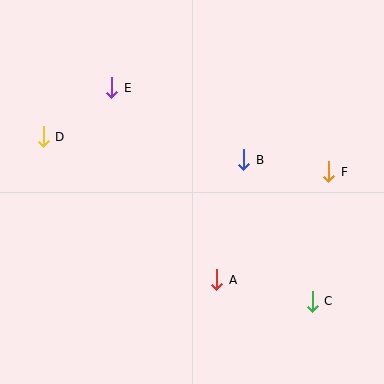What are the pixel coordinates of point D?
Point D is at (43, 137).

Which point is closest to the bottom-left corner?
Point A is closest to the bottom-left corner.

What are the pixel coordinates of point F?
Point F is at (329, 172).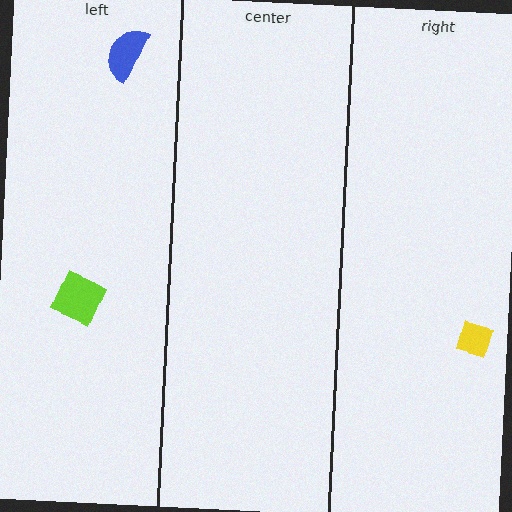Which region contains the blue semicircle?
The left region.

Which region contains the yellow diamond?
The right region.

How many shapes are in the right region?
1.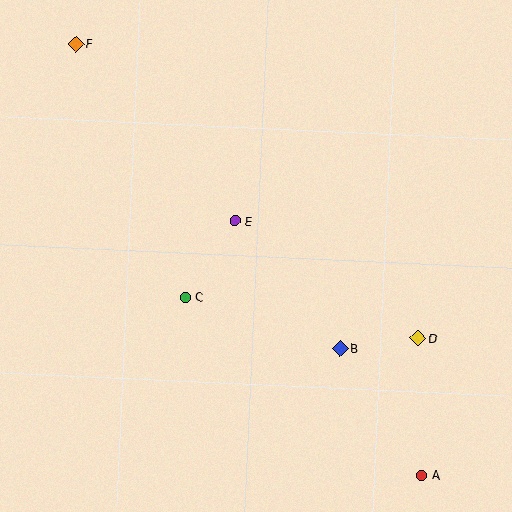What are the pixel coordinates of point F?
Point F is at (76, 44).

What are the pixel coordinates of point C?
Point C is at (186, 297).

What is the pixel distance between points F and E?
The distance between F and E is 238 pixels.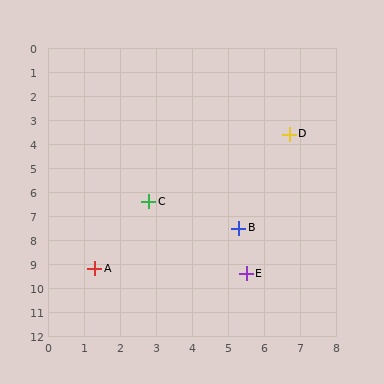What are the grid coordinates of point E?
Point E is at approximately (5.5, 9.4).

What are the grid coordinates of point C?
Point C is at approximately (2.8, 6.4).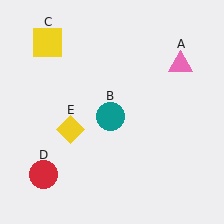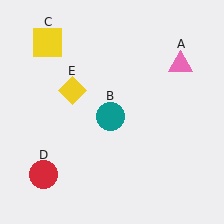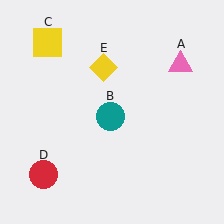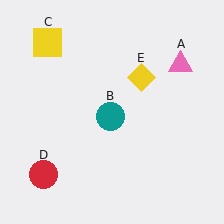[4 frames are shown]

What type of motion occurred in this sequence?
The yellow diamond (object E) rotated clockwise around the center of the scene.